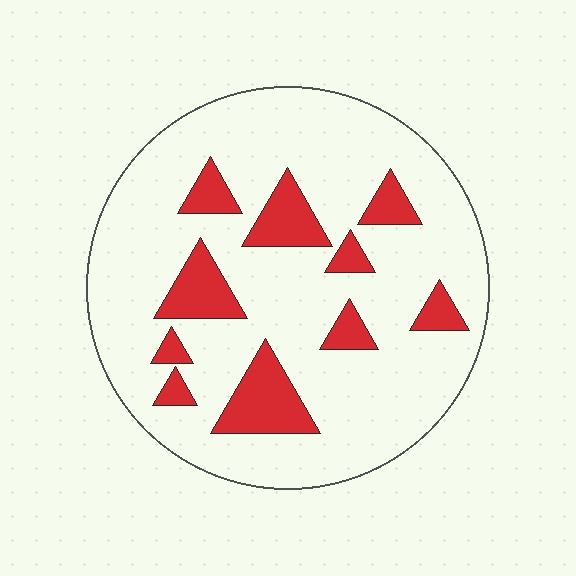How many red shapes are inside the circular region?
10.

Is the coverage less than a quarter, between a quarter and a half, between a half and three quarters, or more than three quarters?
Less than a quarter.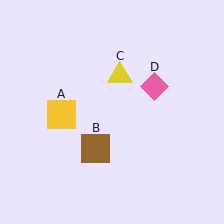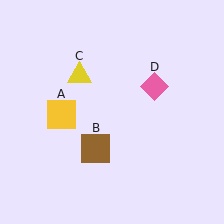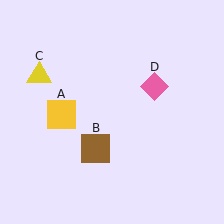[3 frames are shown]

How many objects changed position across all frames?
1 object changed position: yellow triangle (object C).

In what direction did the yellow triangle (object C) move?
The yellow triangle (object C) moved left.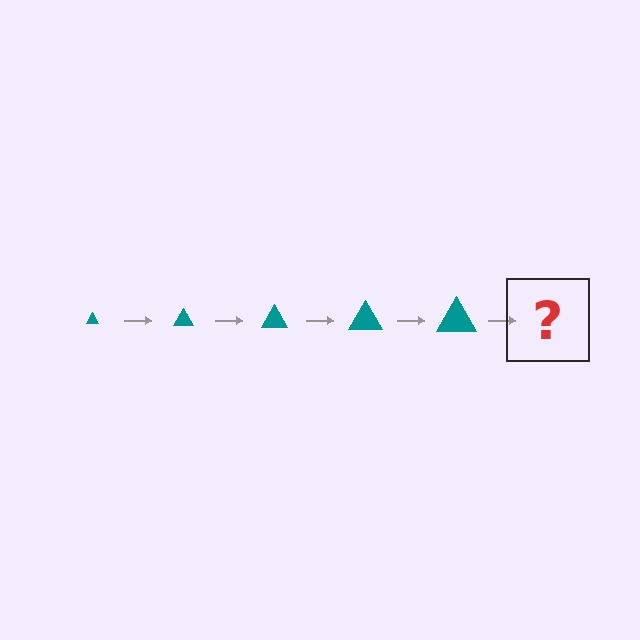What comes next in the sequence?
The next element should be a teal triangle, larger than the previous one.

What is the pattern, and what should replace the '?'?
The pattern is that the triangle gets progressively larger each step. The '?' should be a teal triangle, larger than the previous one.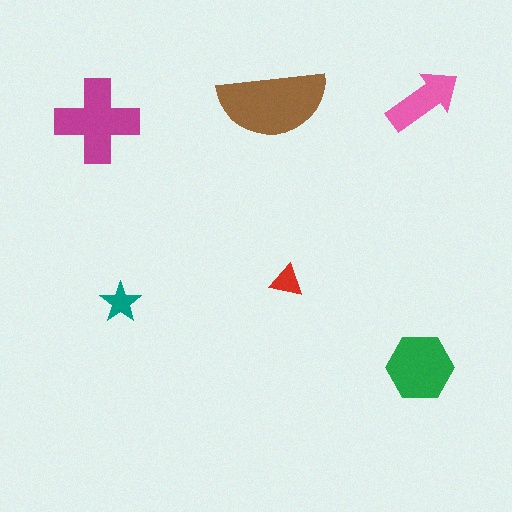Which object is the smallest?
The red triangle.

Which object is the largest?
The brown semicircle.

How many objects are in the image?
There are 6 objects in the image.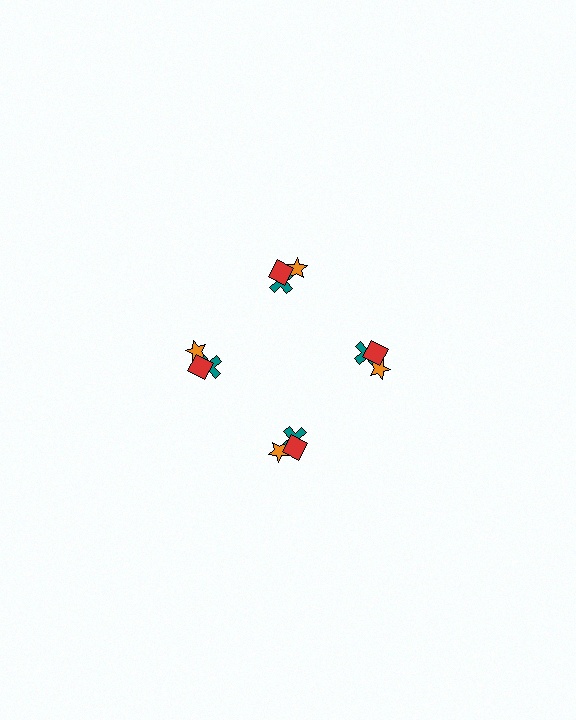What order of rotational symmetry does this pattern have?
This pattern has 4-fold rotational symmetry.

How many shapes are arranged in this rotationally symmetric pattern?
There are 12 shapes, arranged in 4 groups of 3.